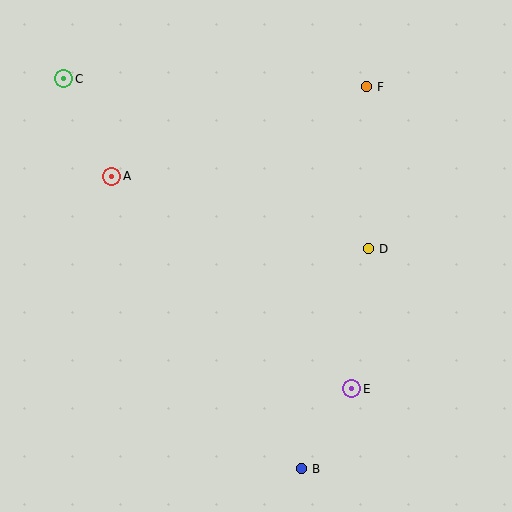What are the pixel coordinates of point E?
Point E is at (352, 389).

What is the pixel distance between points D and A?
The distance between D and A is 267 pixels.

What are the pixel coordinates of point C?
Point C is at (64, 79).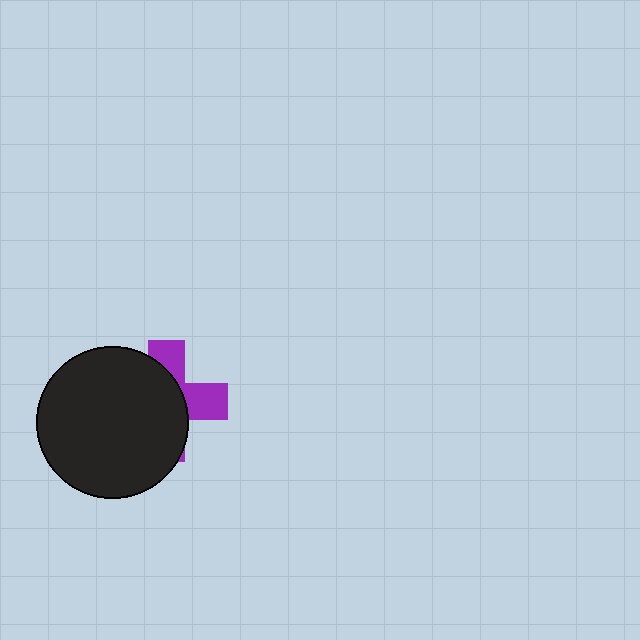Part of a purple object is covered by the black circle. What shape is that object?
It is a cross.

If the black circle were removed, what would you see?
You would see the complete purple cross.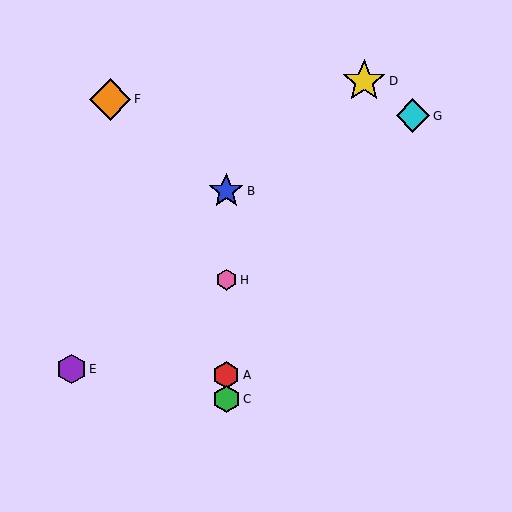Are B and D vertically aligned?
No, B is at x≈226 and D is at x≈364.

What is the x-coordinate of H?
Object H is at x≈226.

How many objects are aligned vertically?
4 objects (A, B, C, H) are aligned vertically.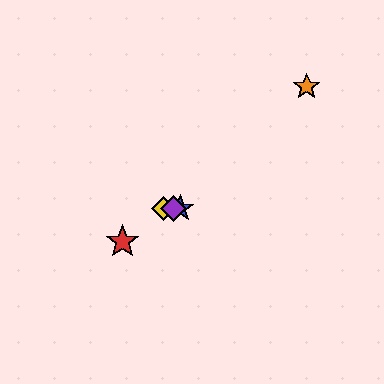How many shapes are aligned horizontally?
4 shapes (the blue star, the green star, the yellow diamond, the purple diamond) are aligned horizontally.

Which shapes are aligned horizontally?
The blue star, the green star, the yellow diamond, the purple diamond are aligned horizontally.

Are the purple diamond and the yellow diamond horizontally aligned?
Yes, both are at y≈209.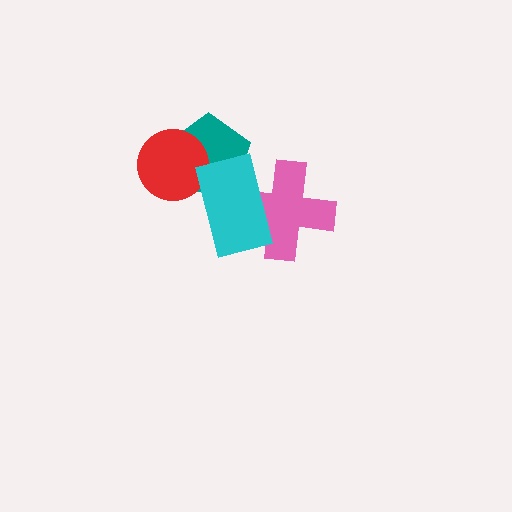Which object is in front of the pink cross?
The cyan rectangle is in front of the pink cross.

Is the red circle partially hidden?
Yes, it is partially covered by another shape.